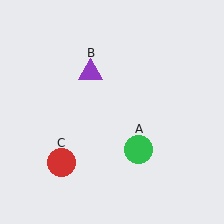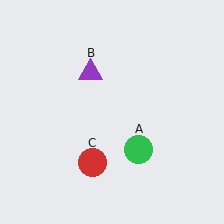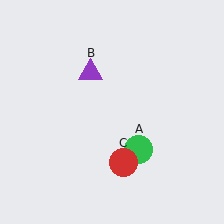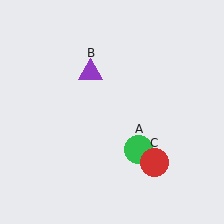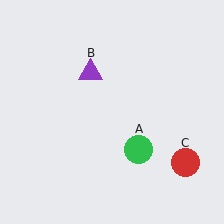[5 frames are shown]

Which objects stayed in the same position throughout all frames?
Green circle (object A) and purple triangle (object B) remained stationary.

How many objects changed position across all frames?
1 object changed position: red circle (object C).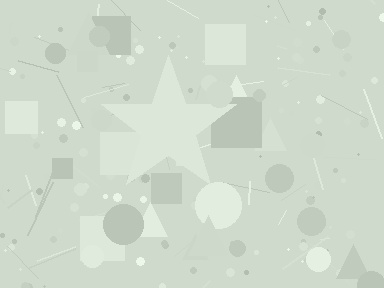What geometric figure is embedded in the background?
A star is embedded in the background.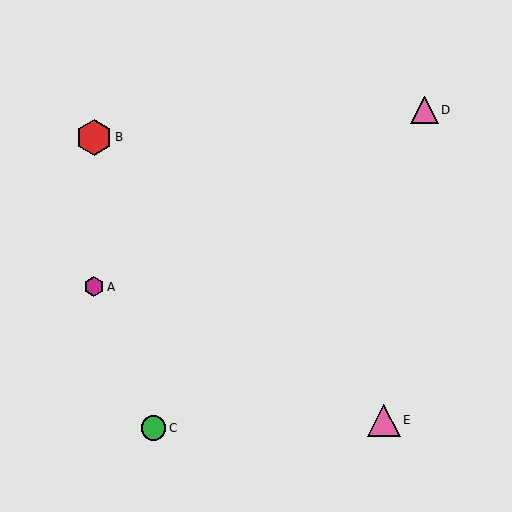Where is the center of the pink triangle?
The center of the pink triangle is at (384, 420).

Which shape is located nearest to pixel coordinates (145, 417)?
The green circle (labeled C) at (153, 428) is nearest to that location.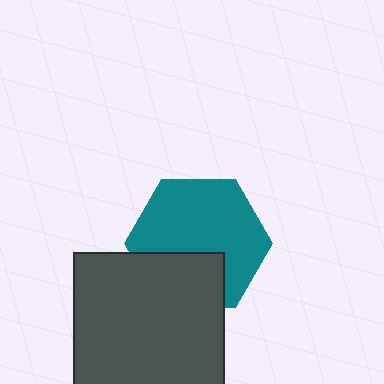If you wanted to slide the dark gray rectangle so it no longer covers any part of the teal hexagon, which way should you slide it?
Slide it down — that is the most direct way to separate the two shapes.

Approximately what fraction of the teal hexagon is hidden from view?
Roughly 32% of the teal hexagon is hidden behind the dark gray rectangle.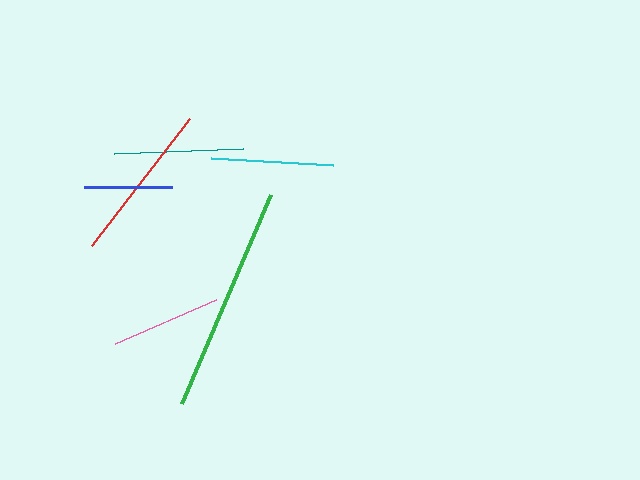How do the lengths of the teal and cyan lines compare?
The teal and cyan lines are approximately the same length.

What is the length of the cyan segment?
The cyan segment is approximately 122 pixels long.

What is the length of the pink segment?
The pink segment is approximately 110 pixels long.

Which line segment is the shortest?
The blue line is the shortest at approximately 88 pixels.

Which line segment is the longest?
The green line is the longest at approximately 226 pixels.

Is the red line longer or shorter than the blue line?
The red line is longer than the blue line.